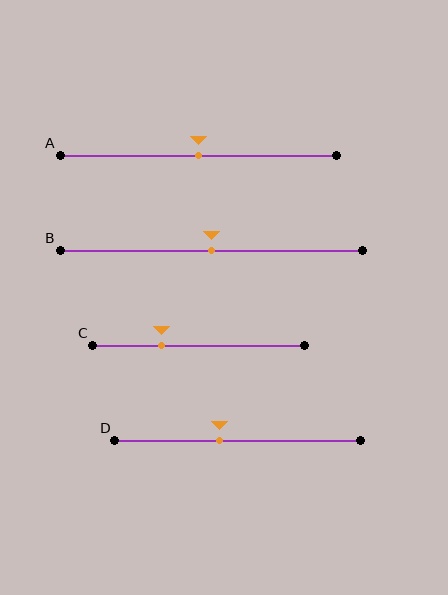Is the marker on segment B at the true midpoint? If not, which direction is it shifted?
Yes, the marker on segment B is at the true midpoint.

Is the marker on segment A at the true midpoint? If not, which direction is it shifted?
Yes, the marker on segment A is at the true midpoint.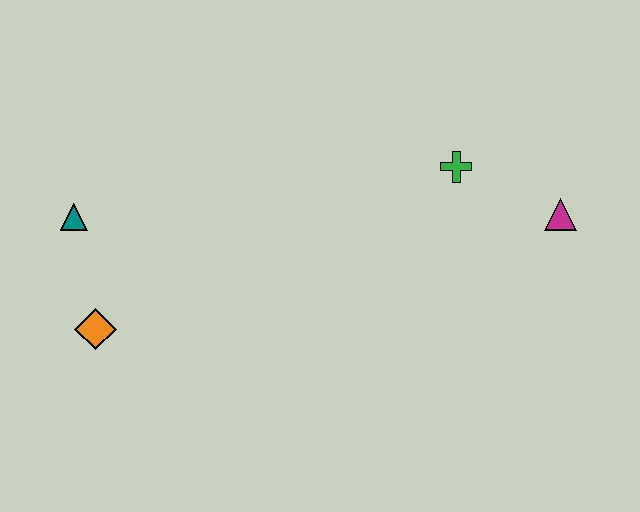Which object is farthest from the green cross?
The orange diamond is farthest from the green cross.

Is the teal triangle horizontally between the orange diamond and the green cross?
No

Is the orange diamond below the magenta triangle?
Yes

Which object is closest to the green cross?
The magenta triangle is closest to the green cross.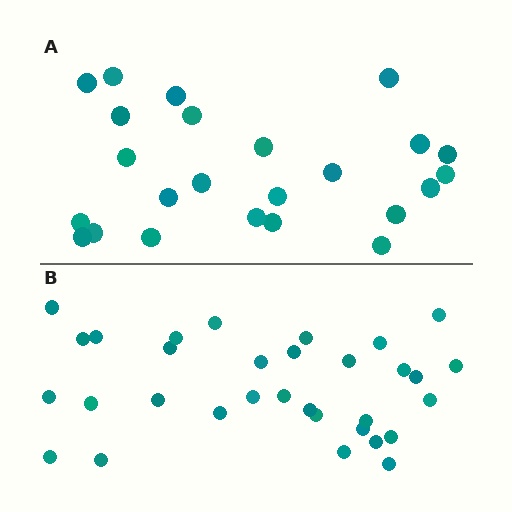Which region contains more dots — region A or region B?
Region B (the bottom region) has more dots.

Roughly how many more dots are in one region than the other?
Region B has roughly 8 or so more dots than region A.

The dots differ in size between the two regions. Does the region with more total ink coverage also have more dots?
No. Region A has more total ink coverage because its dots are larger, but region B actually contains more individual dots. Total area can be misleading — the number of items is what matters here.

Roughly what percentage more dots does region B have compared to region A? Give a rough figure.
About 35% more.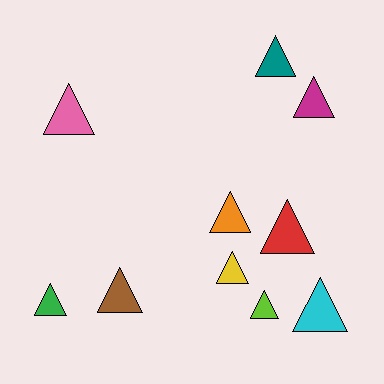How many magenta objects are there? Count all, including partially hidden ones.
There is 1 magenta object.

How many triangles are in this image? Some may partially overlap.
There are 10 triangles.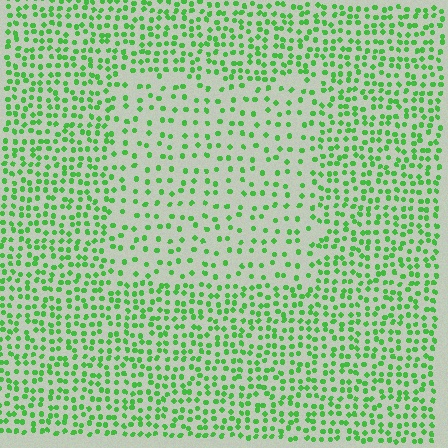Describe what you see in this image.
The image contains small green elements arranged at two different densities. A rectangle-shaped region is visible where the elements are less densely packed than the surrounding area.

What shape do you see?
I see a rectangle.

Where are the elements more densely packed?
The elements are more densely packed outside the rectangle boundary.